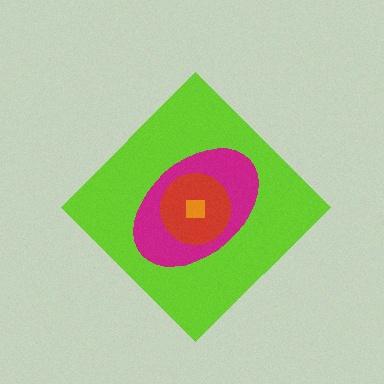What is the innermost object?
The orange square.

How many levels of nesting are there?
4.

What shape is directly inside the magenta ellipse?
The red circle.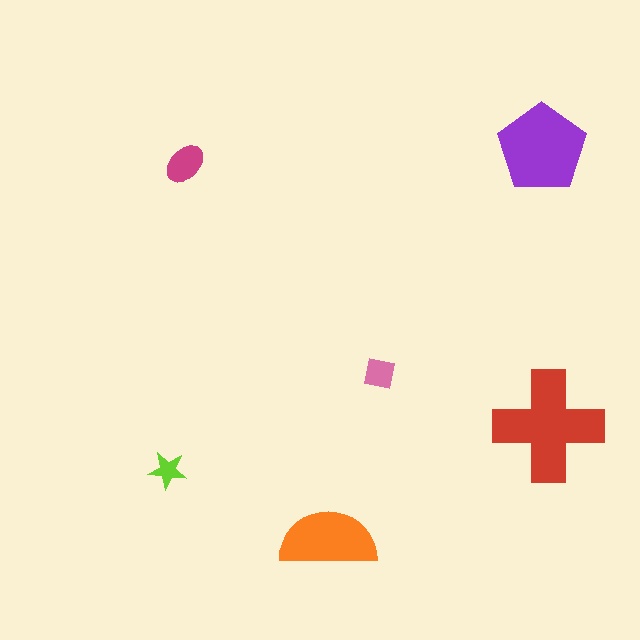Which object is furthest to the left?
The lime star is leftmost.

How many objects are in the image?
There are 6 objects in the image.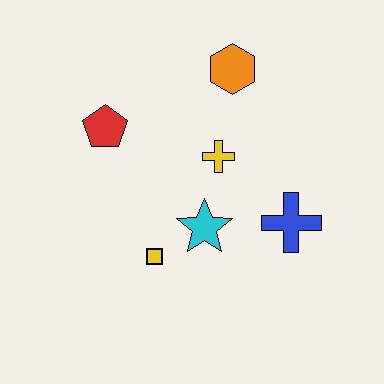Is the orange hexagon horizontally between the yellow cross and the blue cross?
Yes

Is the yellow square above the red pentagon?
No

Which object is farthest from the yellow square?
The orange hexagon is farthest from the yellow square.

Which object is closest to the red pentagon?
The yellow cross is closest to the red pentagon.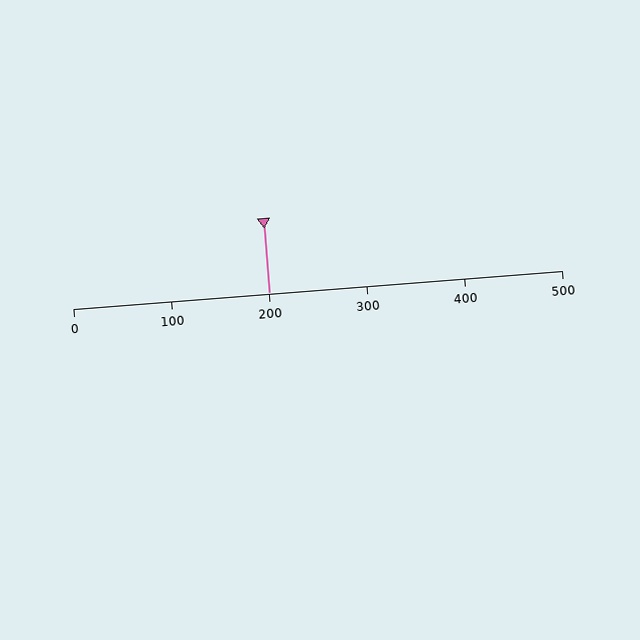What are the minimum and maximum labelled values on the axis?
The axis runs from 0 to 500.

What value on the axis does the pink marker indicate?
The marker indicates approximately 200.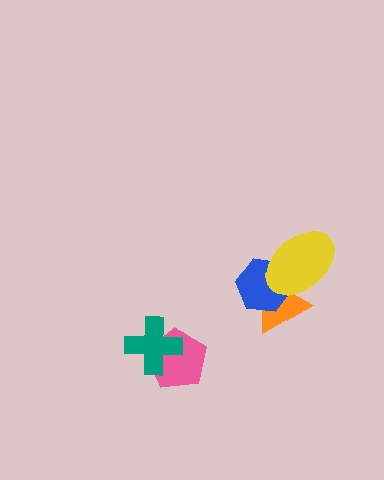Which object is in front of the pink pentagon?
The teal cross is in front of the pink pentagon.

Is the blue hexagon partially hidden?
Yes, it is partially covered by another shape.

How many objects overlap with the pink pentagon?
1 object overlaps with the pink pentagon.